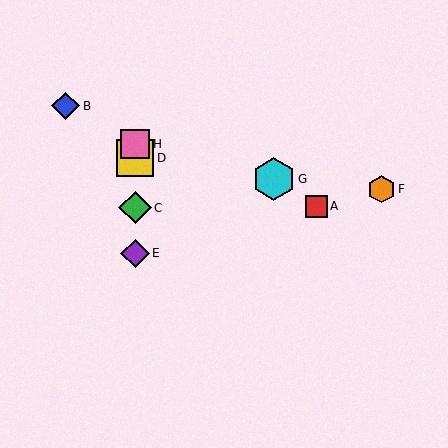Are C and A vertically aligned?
No, C is at x≈135 and A is at x≈316.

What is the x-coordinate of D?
Object D is at x≈135.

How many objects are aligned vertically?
4 objects (C, D, E, H) are aligned vertically.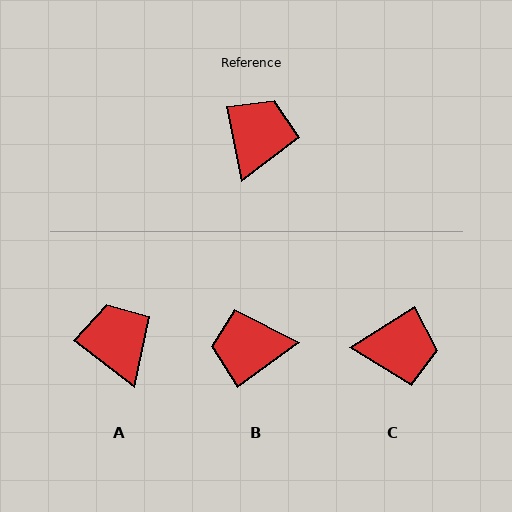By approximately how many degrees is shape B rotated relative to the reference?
Approximately 115 degrees counter-clockwise.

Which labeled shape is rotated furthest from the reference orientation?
B, about 115 degrees away.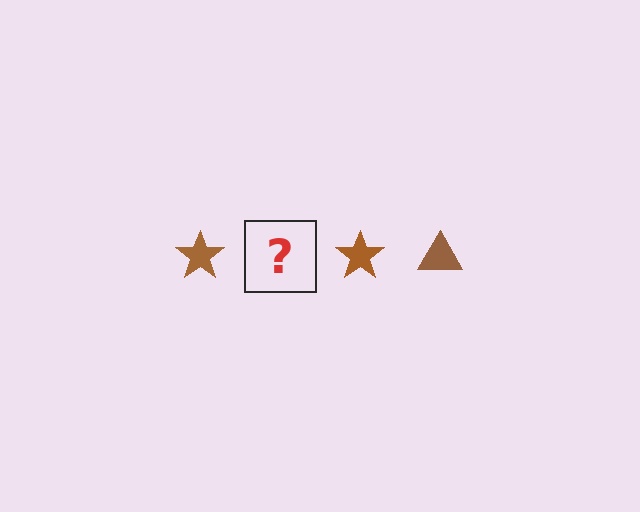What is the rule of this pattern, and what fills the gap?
The rule is that the pattern cycles through star, triangle shapes in brown. The gap should be filled with a brown triangle.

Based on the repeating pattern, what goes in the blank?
The blank should be a brown triangle.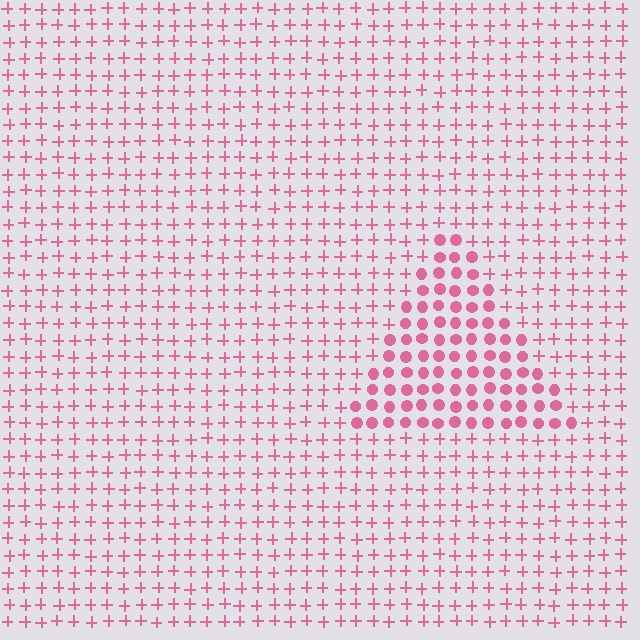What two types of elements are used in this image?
The image uses circles inside the triangle region and plus signs outside it.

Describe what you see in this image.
The image is filled with small pink elements arranged in a uniform grid. A triangle-shaped region contains circles, while the surrounding area contains plus signs. The boundary is defined purely by the change in element shape.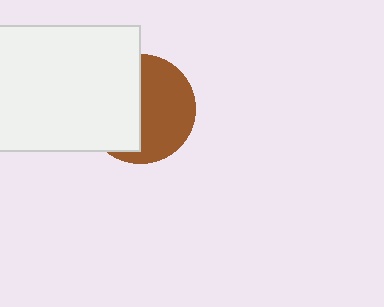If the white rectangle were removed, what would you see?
You would see the complete brown circle.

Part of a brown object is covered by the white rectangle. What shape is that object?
It is a circle.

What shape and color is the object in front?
The object in front is a white rectangle.